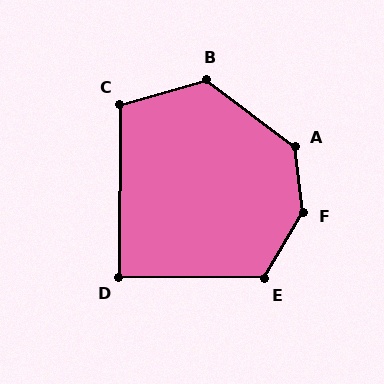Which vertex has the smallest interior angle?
D, at approximately 90 degrees.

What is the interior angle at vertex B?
Approximately 127 degrees (obtuse).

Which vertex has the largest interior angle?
F, at approximately 143 degrees.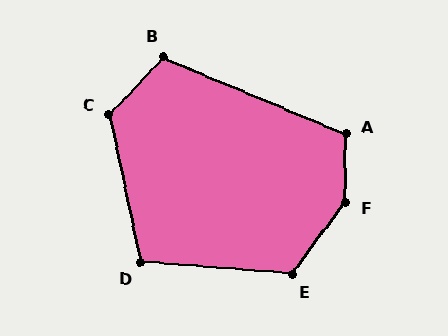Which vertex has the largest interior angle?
F, at approximately 144 degrees.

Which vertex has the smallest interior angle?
D, at approximately 106 degrees.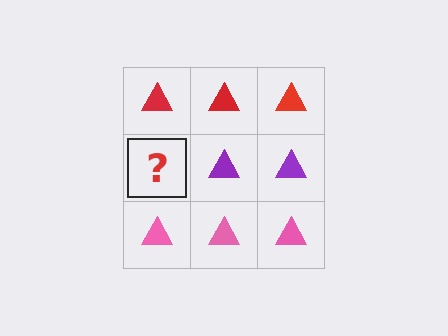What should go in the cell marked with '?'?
The missing cell should contain a purple triangle.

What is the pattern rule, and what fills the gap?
The rule is that each row has a consistent color. The gap should be filled with a purple triangle.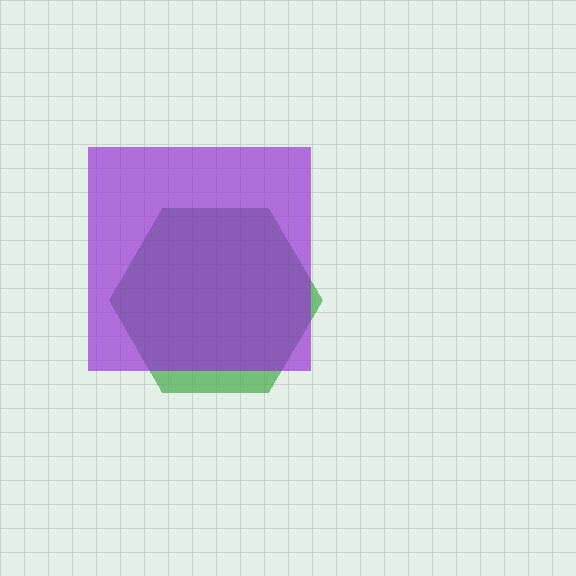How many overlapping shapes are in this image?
There are 2 overlapping shapes in the image.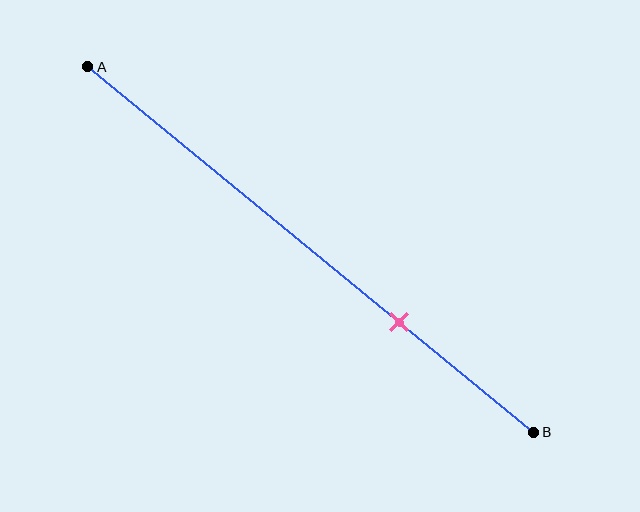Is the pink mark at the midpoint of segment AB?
No, the mark is at about 70% from A, not at the 50% midpoint.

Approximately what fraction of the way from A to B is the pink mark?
The pink mark is approximately 70% of the way from A to B.